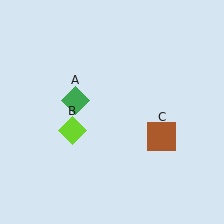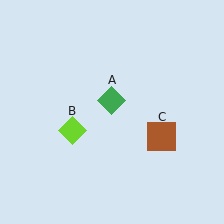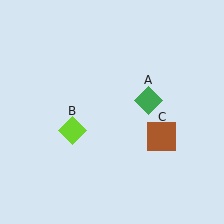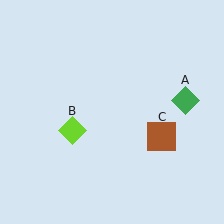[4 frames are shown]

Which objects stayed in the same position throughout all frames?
Lime diamond (object B) and brown square (object C) remained stationary.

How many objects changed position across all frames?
1 object changed position: green diamond (object A).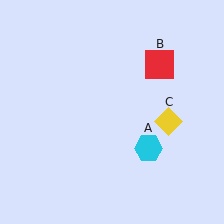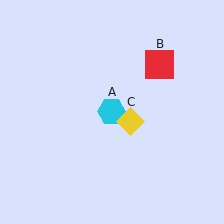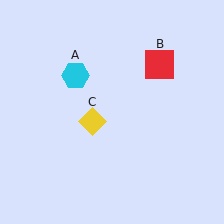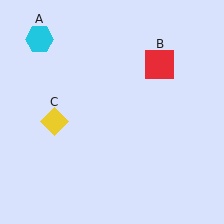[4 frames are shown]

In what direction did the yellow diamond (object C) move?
The yellow diamond (object C) moved left.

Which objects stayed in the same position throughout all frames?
Red square (object B) remained stationary.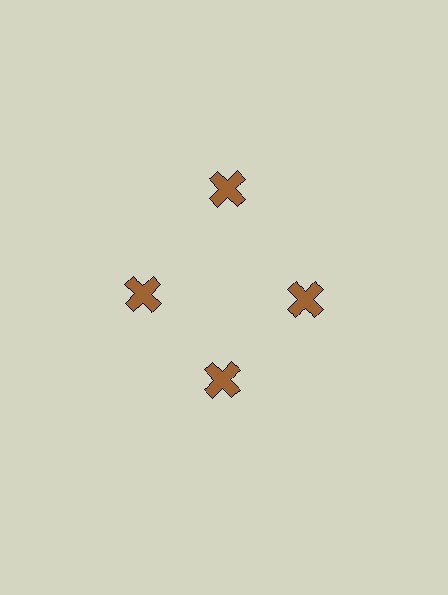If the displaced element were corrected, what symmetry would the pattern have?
It would have 4-fold rotational symmetry — the pattern would map onto itself every 90 degrees.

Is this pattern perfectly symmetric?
No. The 4 brown crosses are arranged in a ring, but one element near the 12 o'clock position is pushed outward from the center, breaking the 4-fold rotational symmetry.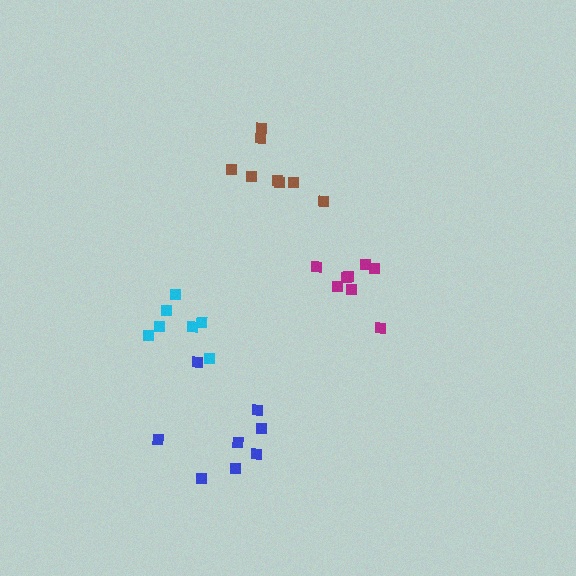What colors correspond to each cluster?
The clusters are colored: magenta, blue, brown, cyan.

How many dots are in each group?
Group 1: 8 dots, Group 2: 8 dots, Group 3: 8 dots, Group 4: 7 dots (31 total).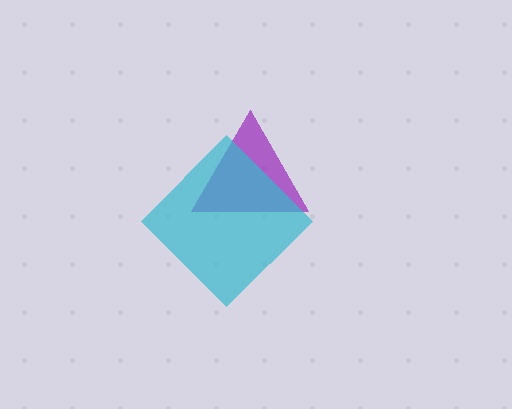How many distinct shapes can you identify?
There are 2 distinct shapes: a purple triangle, a cyan diamond.